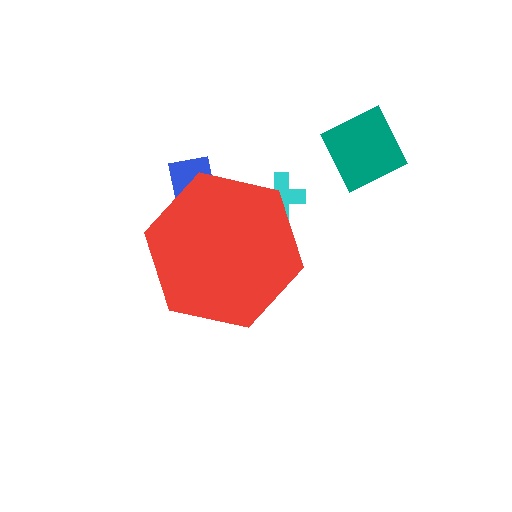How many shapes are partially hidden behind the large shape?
2 shapes are partially hidden.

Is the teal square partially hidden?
No, the teal square is fully visible.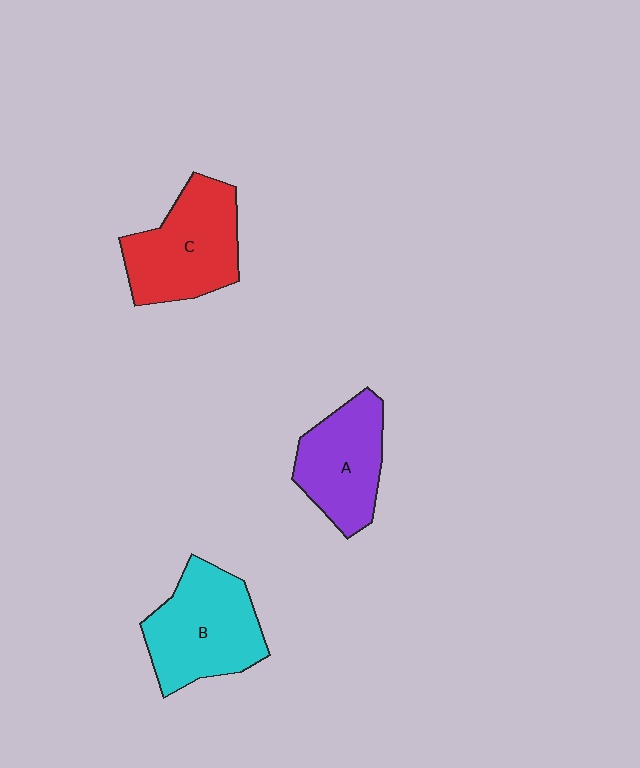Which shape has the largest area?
Shape B (cyan).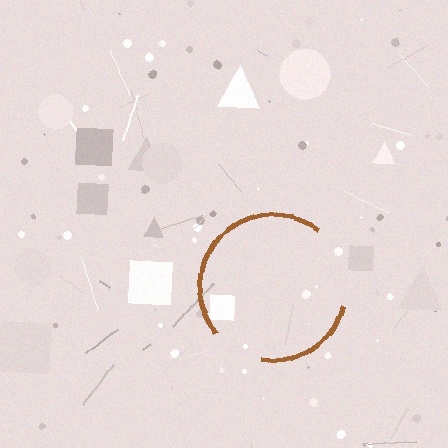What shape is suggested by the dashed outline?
The dashed outline suggests a circle.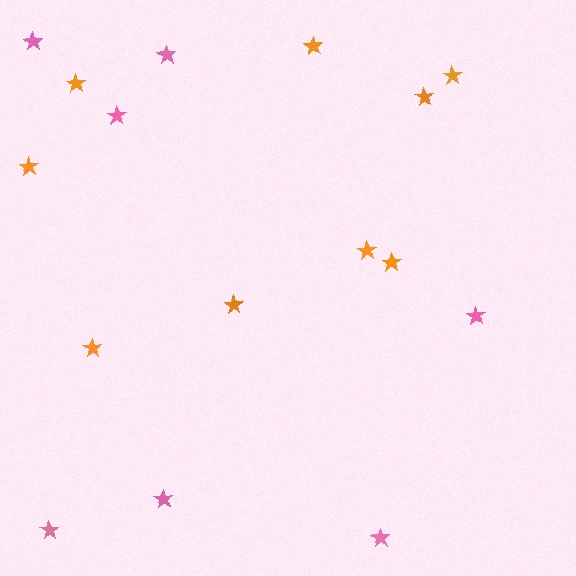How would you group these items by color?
There are 2 groups: one group of orange stars (9) and one group of pink stars (7).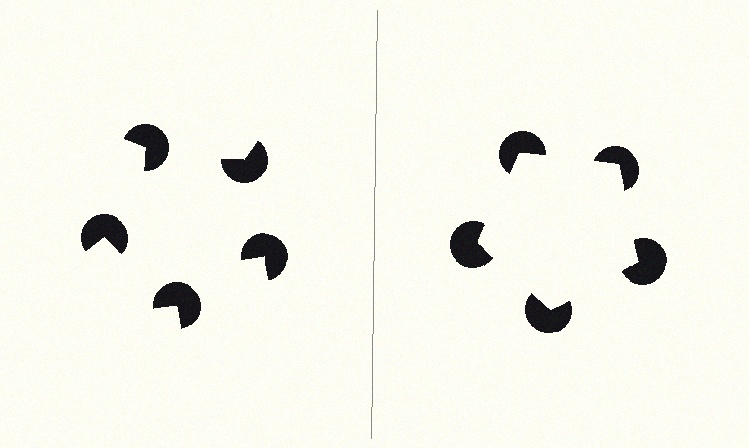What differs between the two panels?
The pac-man discs are positioned identically on both sides; only the wedge orientations differ. On the right they align to a pentagon; on the left they are misaligned.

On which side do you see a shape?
An illusory pentagon appears on the right side. On the left side the wedge cuts are rotated, so no coherent shape forms.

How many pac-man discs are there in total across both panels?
10 — 5 on each side.